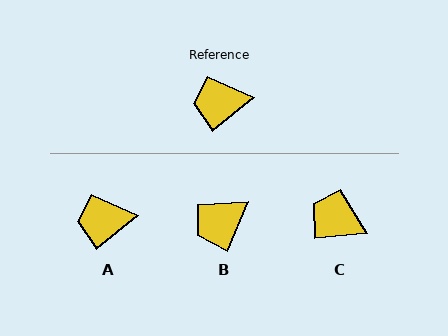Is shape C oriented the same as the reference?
No, it is off by about 34 degrees.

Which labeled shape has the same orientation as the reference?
A.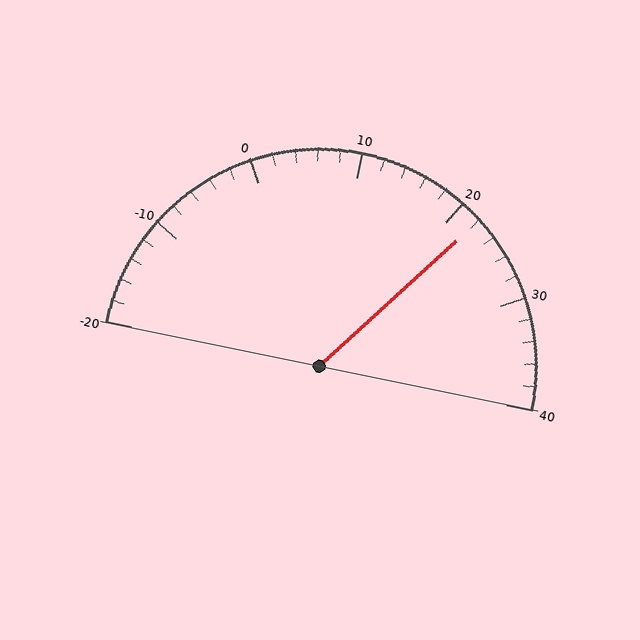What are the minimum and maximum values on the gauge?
The gauge ranges from -20 to 40.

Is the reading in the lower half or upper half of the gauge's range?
The reading is in the upper half of the range (-20 to 40).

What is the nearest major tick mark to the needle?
The nearest major tick mark is 20.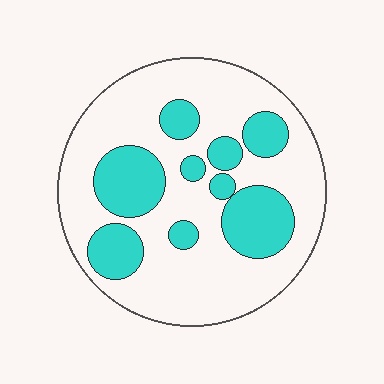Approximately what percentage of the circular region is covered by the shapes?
Approximately 30%.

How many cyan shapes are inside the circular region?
9.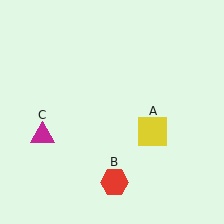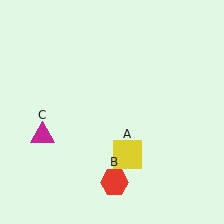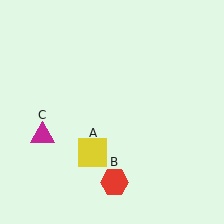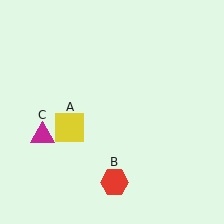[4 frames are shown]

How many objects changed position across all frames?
1 object changed position: yellow square (object A).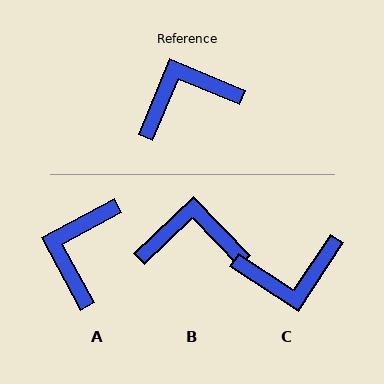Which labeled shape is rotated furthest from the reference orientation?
C, about 169 degrees away.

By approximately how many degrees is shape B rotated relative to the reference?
Approximately 23 degrees clockwise.